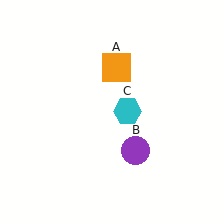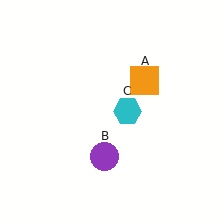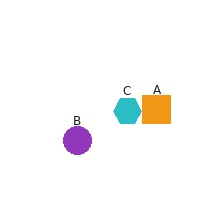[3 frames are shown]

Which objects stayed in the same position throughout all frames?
Cyan hexagon (object C) remained stationary.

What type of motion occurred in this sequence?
The orange square (object A), purple circle (object B) rotated clockwise around the center of the scene.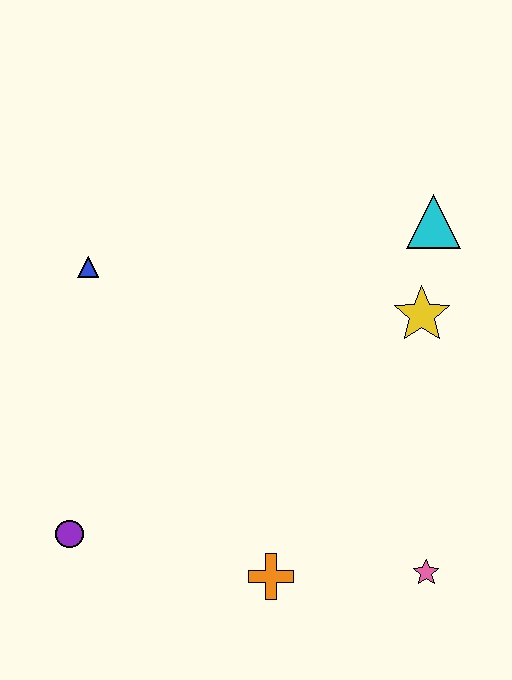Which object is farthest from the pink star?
The blue triangle is farthest from the pink star.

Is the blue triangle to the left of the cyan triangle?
Yes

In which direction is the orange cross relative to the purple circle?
The orange cross is to the right of the purple circle.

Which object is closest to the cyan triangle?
The yellow star is closest to the cyan triangle.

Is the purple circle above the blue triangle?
No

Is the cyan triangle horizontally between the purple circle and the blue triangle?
No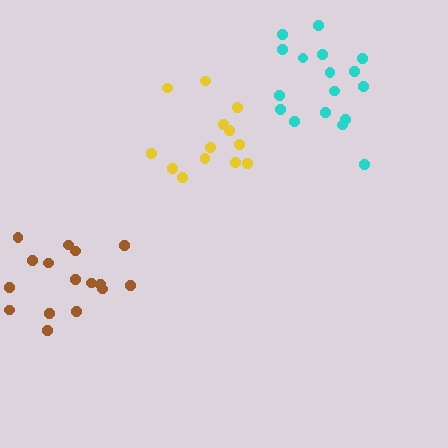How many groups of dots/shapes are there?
There are 3 groups.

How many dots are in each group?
Group 1: 13 dots, Group 2: 17 dots, Group 3: 16 dots (46 total).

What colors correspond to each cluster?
The clusters are colored: yellow, cyan, brown.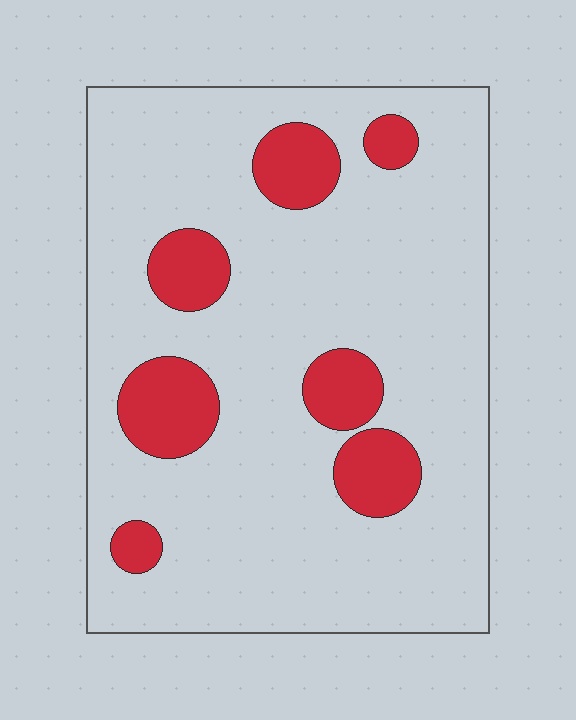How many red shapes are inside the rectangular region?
7.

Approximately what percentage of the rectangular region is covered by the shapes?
Approximately 15%.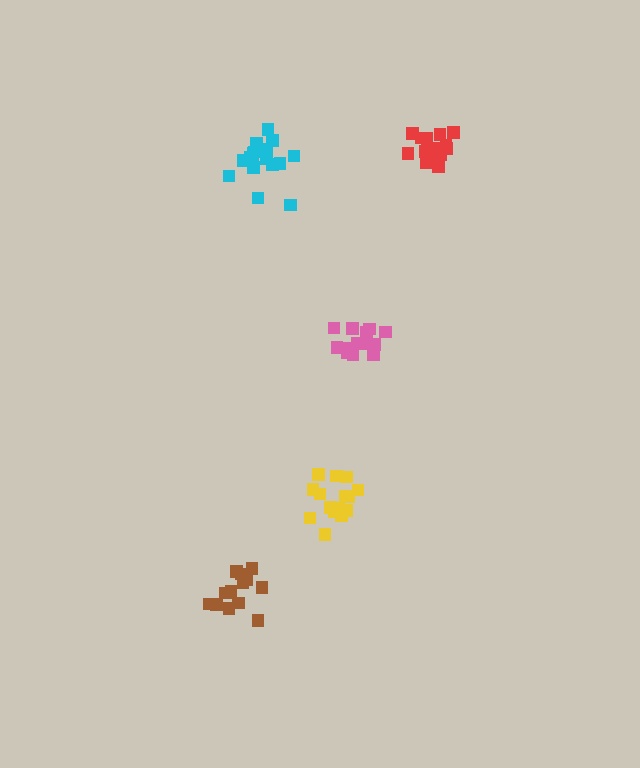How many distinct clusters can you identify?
There are 5 distinct clusters.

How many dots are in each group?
Group 1: 17 dots, Group 2: 15 dots, Group 3: 15 dots, Group 4: 13 dots, Group 5: 13 dots (73 total).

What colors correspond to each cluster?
The clusters are colored: cyan, red, yellow, pink, brown.